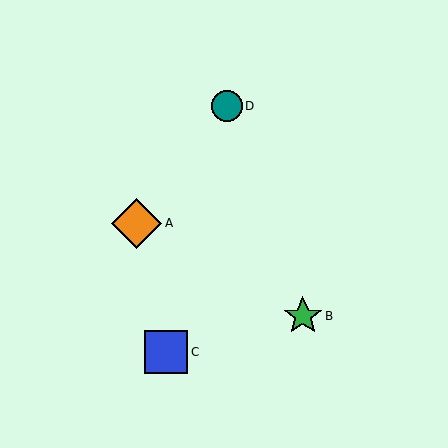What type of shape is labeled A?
Shape A is an orange diamond.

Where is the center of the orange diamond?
The center of the orange diamond is at (136, 223).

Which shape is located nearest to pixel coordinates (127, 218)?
The orange diamond (labeled A) at (136, 223) is nearest to that location.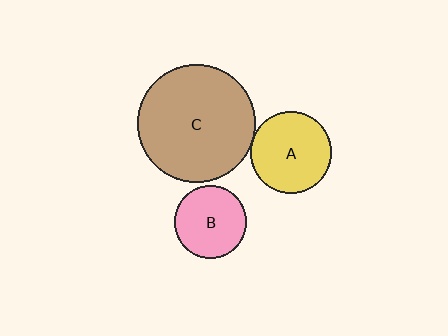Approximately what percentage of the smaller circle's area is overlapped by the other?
Approximately 5%.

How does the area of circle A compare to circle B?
Approximately 1.3 times.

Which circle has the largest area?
Circle C (brown).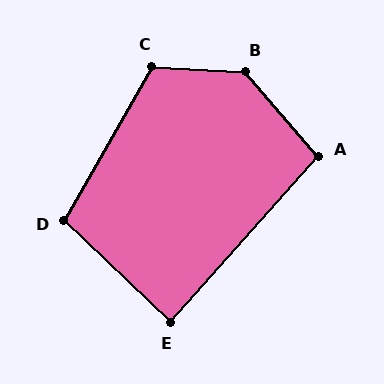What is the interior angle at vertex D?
Approximately 104 degrees (obtuse).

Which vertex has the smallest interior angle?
E, at approximately 88 degrees.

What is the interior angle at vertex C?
Approximately 117 degrees (obtuse).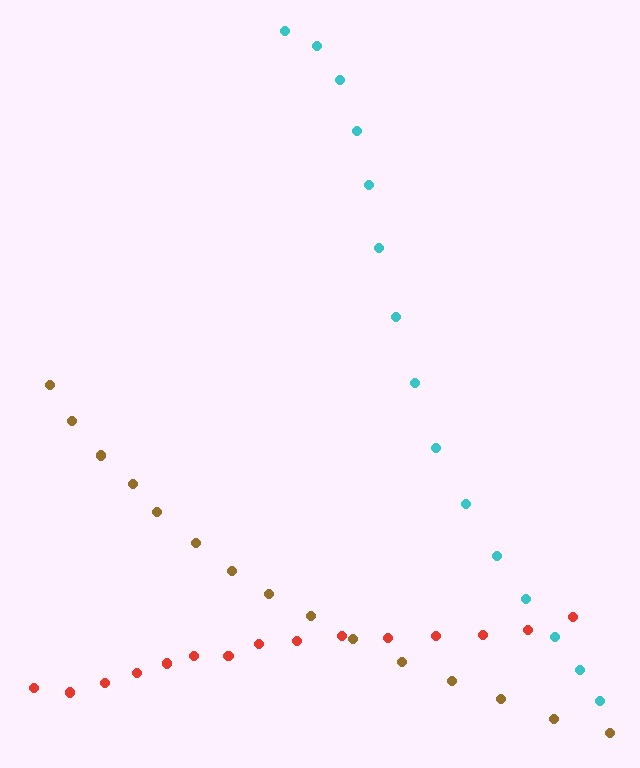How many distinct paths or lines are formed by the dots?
There are 3 distinct paths.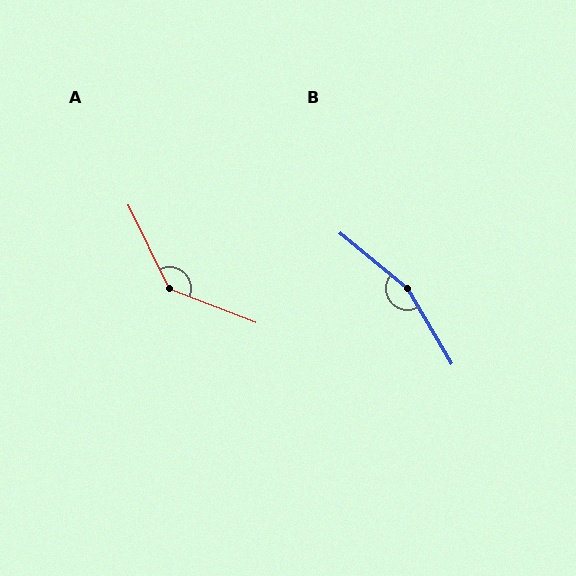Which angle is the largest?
B, at approximately 159 degrees.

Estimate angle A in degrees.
Approximately 137 degrees.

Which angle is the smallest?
A, at approximately 137 degrees.